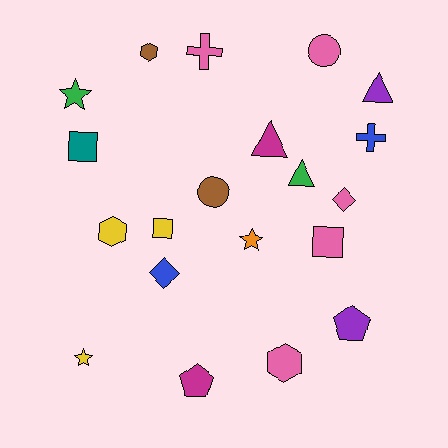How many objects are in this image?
There are 20 objects.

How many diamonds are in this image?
There are 2 diamonds.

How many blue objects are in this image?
There are 2 blue objects.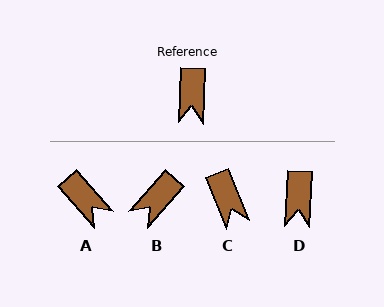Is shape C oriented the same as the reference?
No, it is off by about 24 degrees.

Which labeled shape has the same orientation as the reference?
D.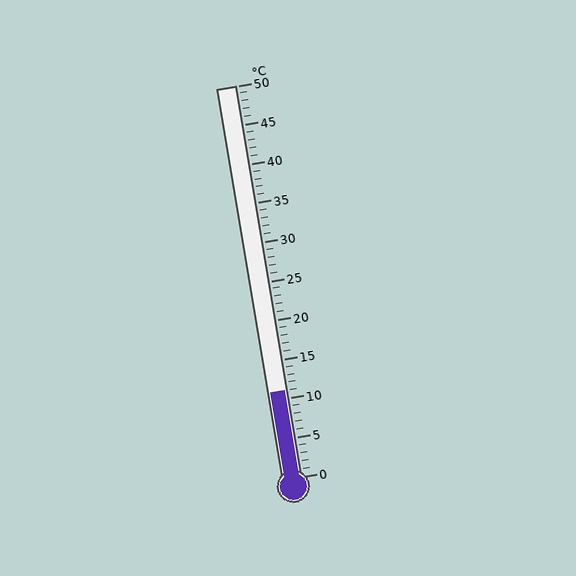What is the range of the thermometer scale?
The thermometer scale ranges from 0°C to 50°C.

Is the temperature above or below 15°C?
The temperature is below 15°C.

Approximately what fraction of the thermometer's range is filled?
The thermometer is filled to approximately 20% of its range.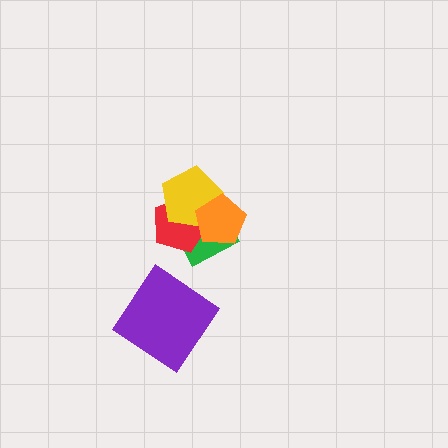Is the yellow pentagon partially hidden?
Yes, it is partially covered by another shape.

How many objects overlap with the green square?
3 objects overlap with the green square.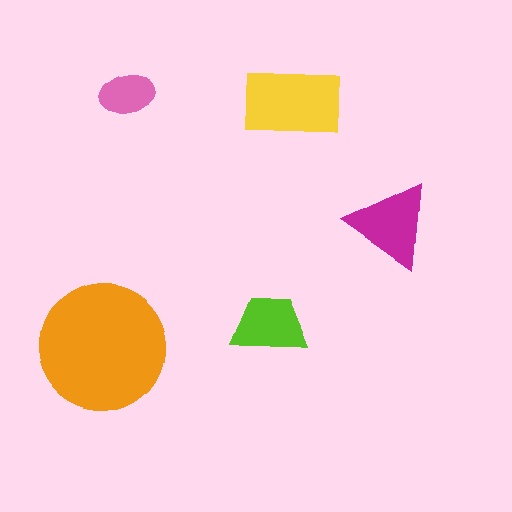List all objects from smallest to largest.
The pink ellipse, the lime trapezoid, the magenta triangle, the yellow rectangle, the orange circle.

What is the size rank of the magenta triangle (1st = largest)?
3rd.